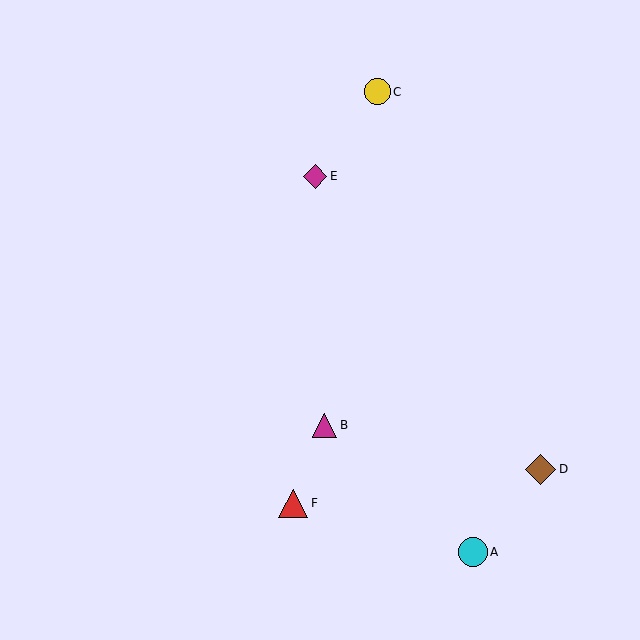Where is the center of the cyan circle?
The center of the cyan circle is at (473, 552).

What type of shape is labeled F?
Shape F is a red triangle.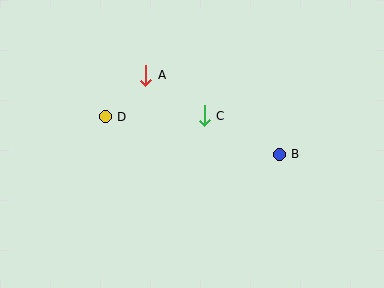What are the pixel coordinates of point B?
Point B is at (279, 154).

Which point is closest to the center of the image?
Point C at (204, 116) is closest to the center.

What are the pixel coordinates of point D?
Point D is at (105, 117).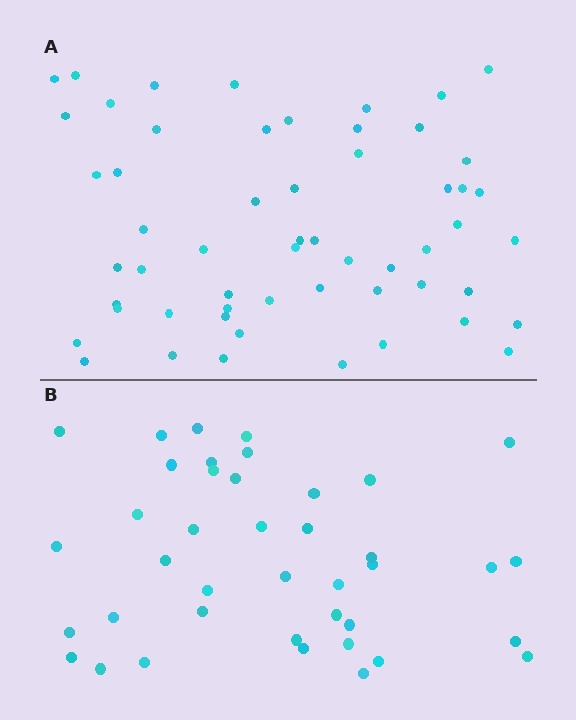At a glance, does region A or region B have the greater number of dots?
Region A (the top region) has more dots.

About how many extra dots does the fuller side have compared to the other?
Region A has approximately 15 more dots than region B.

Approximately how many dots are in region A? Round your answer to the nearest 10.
About 60 dots. (The exact count is 56, which rounds to 60.)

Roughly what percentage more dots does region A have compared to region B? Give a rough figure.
About 40% more.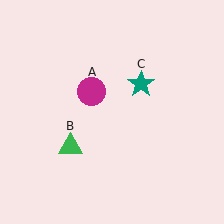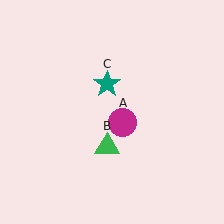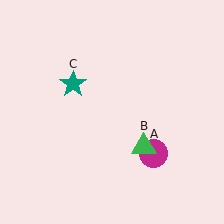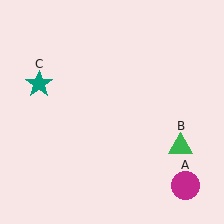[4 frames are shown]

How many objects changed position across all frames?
3 objects changed position: magenta circle (object A), green triangle (object B), teal star (object C).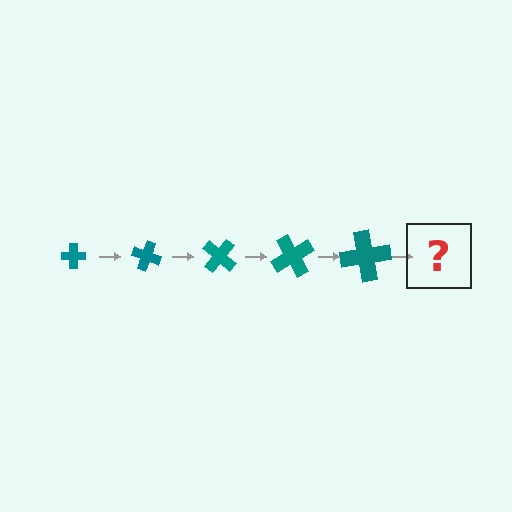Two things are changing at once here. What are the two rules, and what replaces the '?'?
The two rules are that the cross grows larger each step and it rotates 20 degrees each step. The '?' should be a cross, larger than the previous one and rotated 100 degrees from the start.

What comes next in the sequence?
The next element should be a cross, larger than the previous one and rotated 100 degrees from the start.